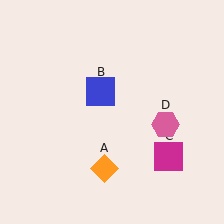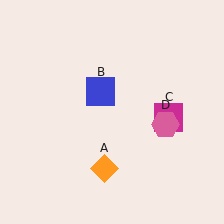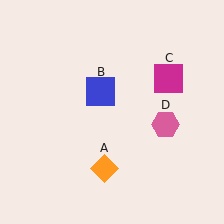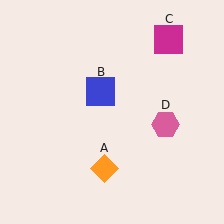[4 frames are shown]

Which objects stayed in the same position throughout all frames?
Orange diamond (object A) and blue square (object B) and pink hexagon (object D) remained stationary.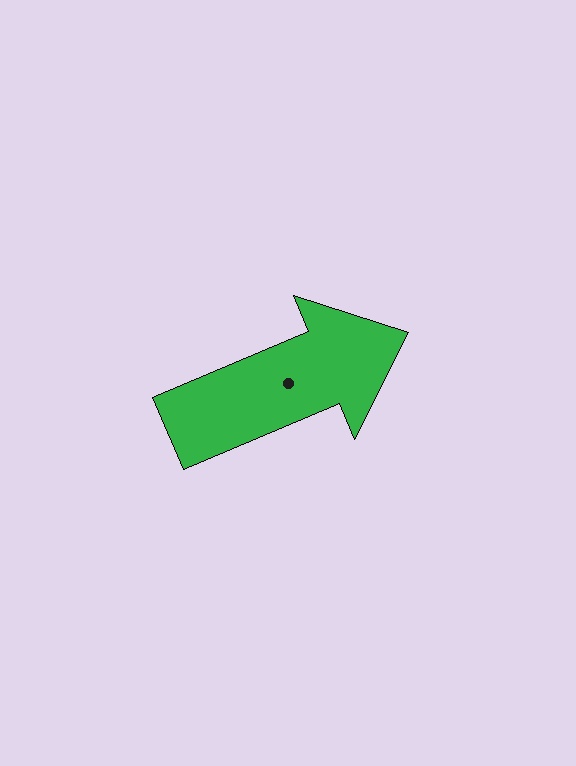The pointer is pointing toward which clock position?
Roughly 2 o'clock.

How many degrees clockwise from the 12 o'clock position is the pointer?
Approximately 67 degrees.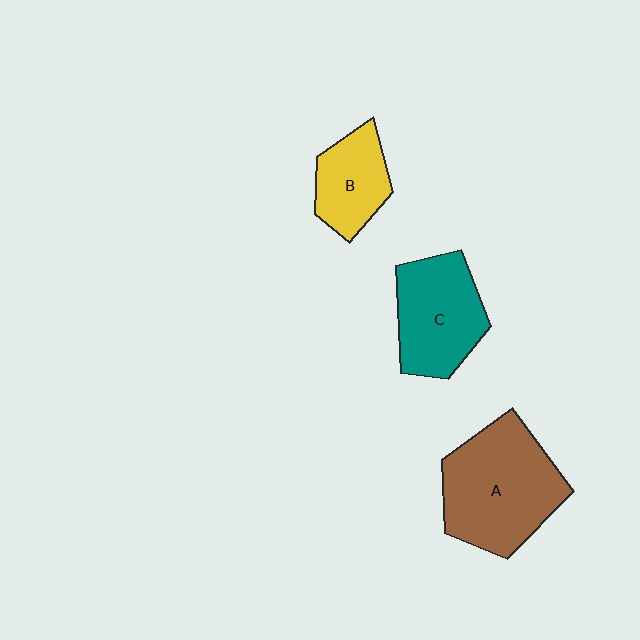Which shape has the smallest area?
Shape B (yellow).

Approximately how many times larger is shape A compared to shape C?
Approximately 1.4 times.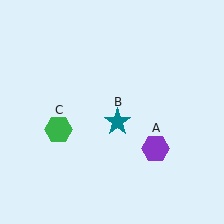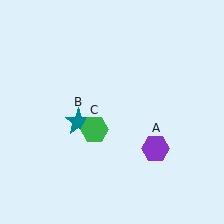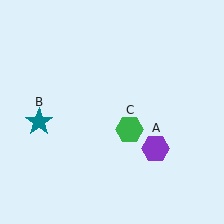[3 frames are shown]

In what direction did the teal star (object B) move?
The teal star (object B) moved left.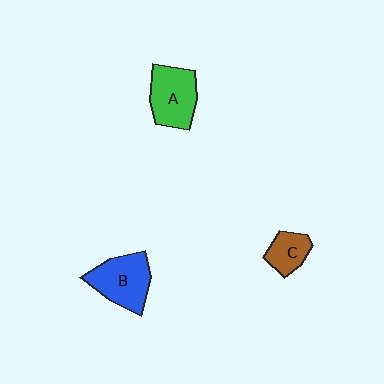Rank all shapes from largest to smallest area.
From largest to smallest: B (blue), A (green), C (brown).